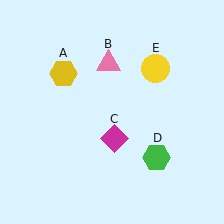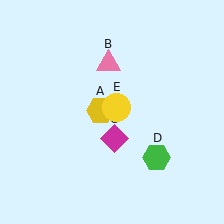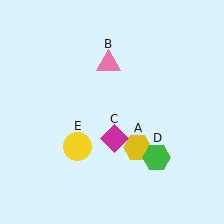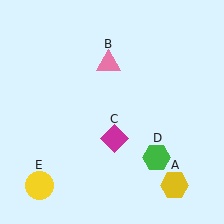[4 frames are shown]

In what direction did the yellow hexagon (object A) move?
The yellow hexagon (object A) moved down and to the right.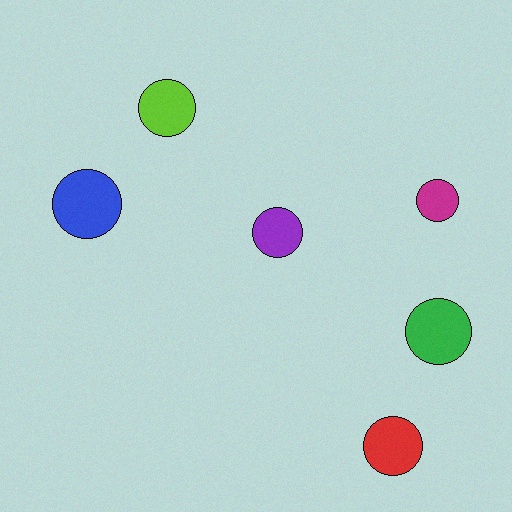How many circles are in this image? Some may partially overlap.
There are 6 circles.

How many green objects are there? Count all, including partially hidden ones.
There is 1 green object.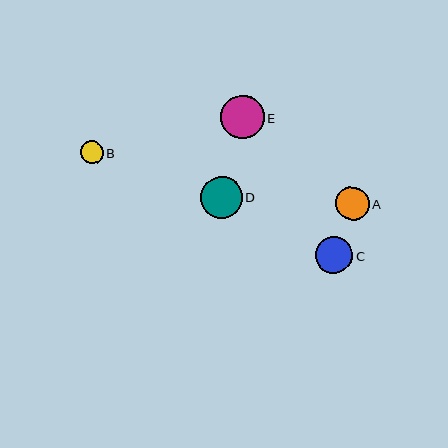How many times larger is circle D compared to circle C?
Circle D is approximately 1.1 times the size of circle C.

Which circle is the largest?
Circle E is the largest with a size of approximately 44 pixels.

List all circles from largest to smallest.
From largest to smallest: E, D, C, A, B.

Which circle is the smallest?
Circle B is the smallest with a size of approximately 23 pixels.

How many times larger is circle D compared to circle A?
Circle D is approximately 1.2 times the size of circle A.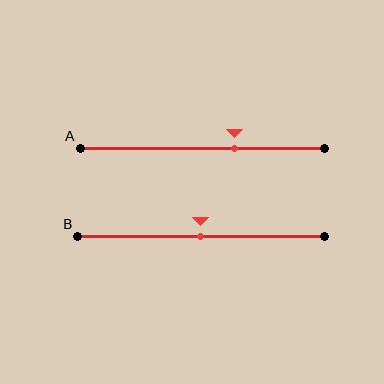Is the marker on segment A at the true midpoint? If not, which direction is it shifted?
No, the marker on segment A is shifted to the right by about 13% of the segment length.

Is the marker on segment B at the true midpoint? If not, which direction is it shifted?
Yes, the marker on segment B is at the true midpoint.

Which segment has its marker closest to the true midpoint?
Segment B has its marker closest to the true midpoint.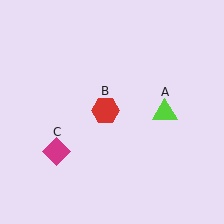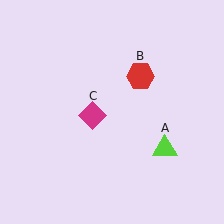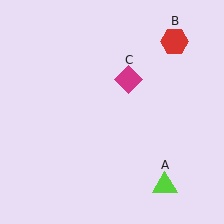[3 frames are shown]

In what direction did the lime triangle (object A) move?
The lime triangle (object A) moved down.